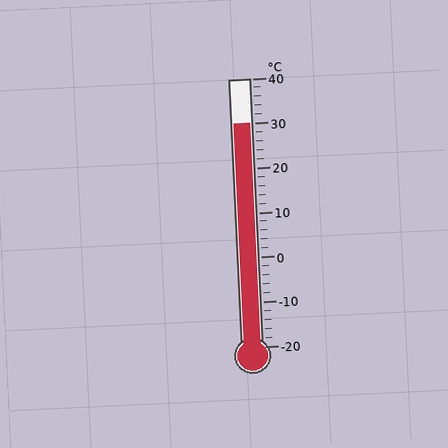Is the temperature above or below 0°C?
The temperature is above 0°C.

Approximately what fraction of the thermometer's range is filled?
The thermometer is filled to approximately 85% of its range.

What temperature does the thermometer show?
The thermometer shows approximately 30°C.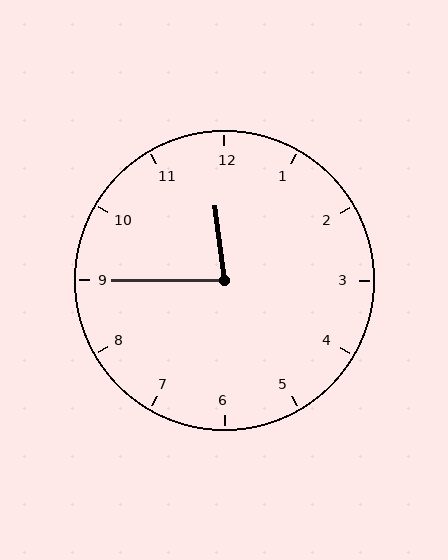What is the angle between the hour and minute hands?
Approximately 82 degrees.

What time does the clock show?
11:45.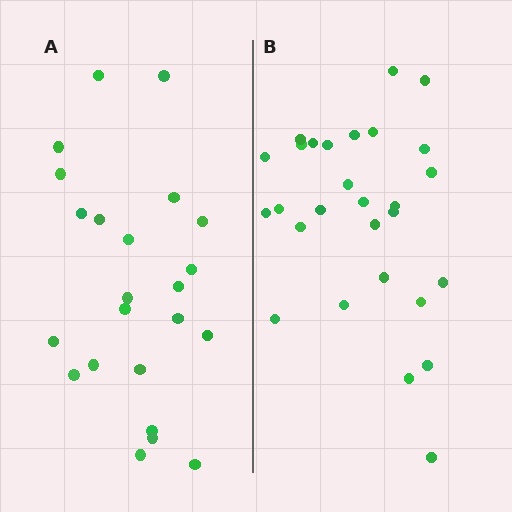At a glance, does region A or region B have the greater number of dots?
Region B (the right region) has more dots.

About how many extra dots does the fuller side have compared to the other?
Region B has about 5 more dots than region A.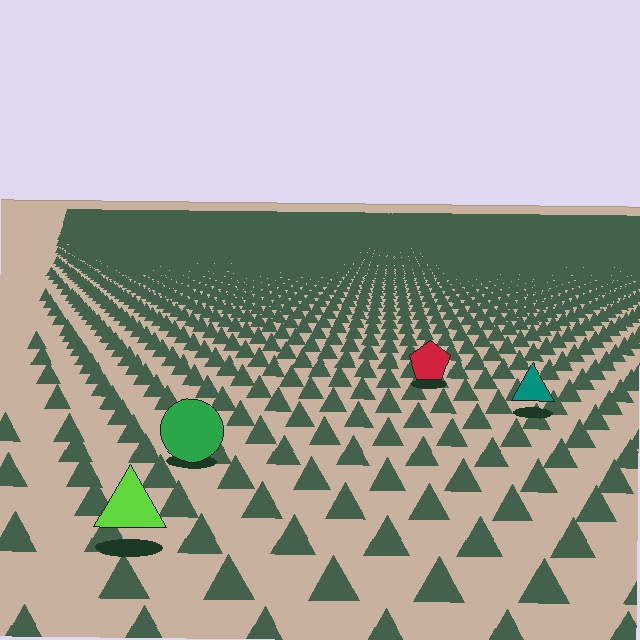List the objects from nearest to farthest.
From nearest to farthest: the lime triangle, the green circle, the teal triangle, the red pentagon.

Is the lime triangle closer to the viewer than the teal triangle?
Yes. The lime triangle is closer — you can tell from the texture gradient: the ground texture is coarser near it.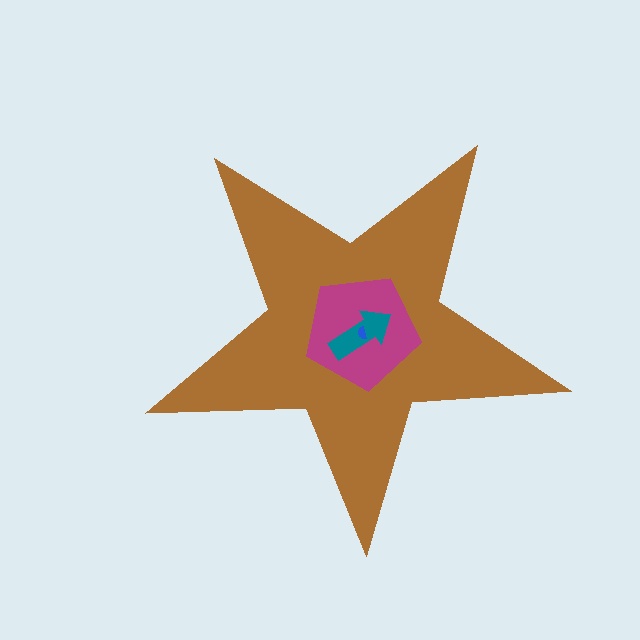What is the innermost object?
The blue semicircle.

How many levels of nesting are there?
4.